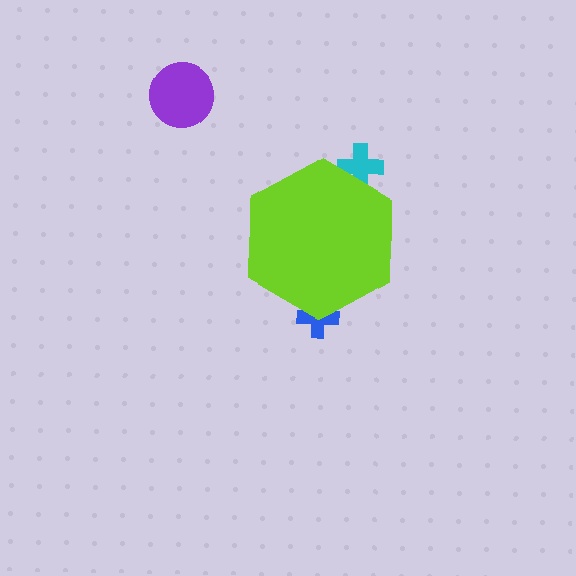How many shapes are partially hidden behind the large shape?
2 shapes are partially hidden.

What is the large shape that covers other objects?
A lime hexagon.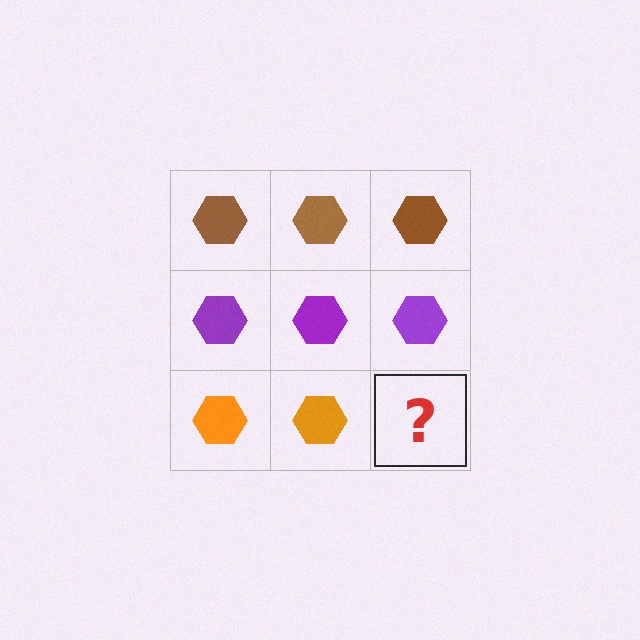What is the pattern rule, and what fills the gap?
The rule is that each row has a consistent color. The gap should be filled with an orange hexagon.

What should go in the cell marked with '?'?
The missing cell should contain an orange hexagon.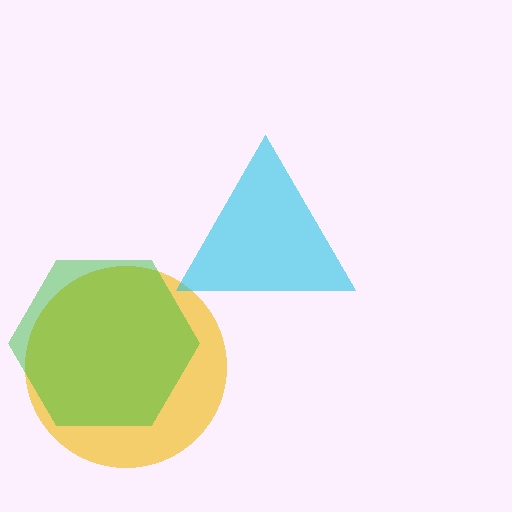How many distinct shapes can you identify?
There are 3 distinct shapes: a yellow circle, a cyan triangle, a green hexagon.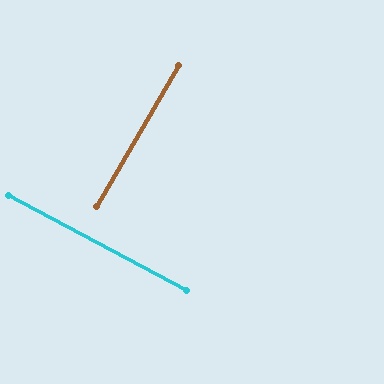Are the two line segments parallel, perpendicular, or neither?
Perpendicular — they meet at approximately 88°.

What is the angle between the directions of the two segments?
Approximately 88 degrees.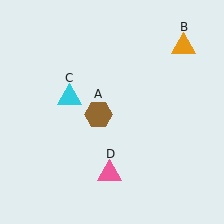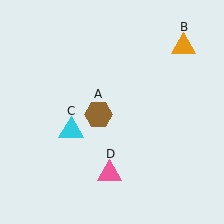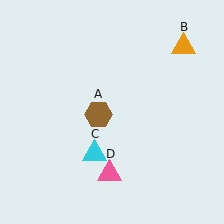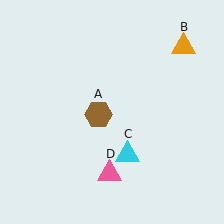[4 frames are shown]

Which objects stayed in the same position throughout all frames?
Brown hexagon (object A) and orange triangle (object B) and pink triangle (object D) remained stationary.